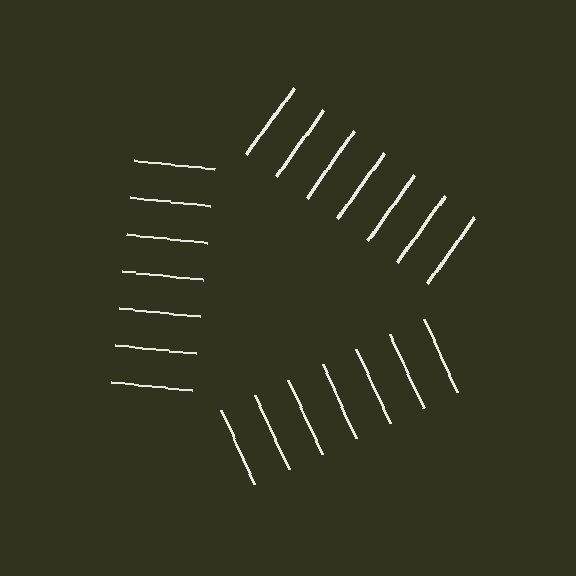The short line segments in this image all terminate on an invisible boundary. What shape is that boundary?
An illusory triangle — the line segments terminate on its edges but no continuous stroke is drawn.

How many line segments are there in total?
21 — 7 along each of the 3 edges.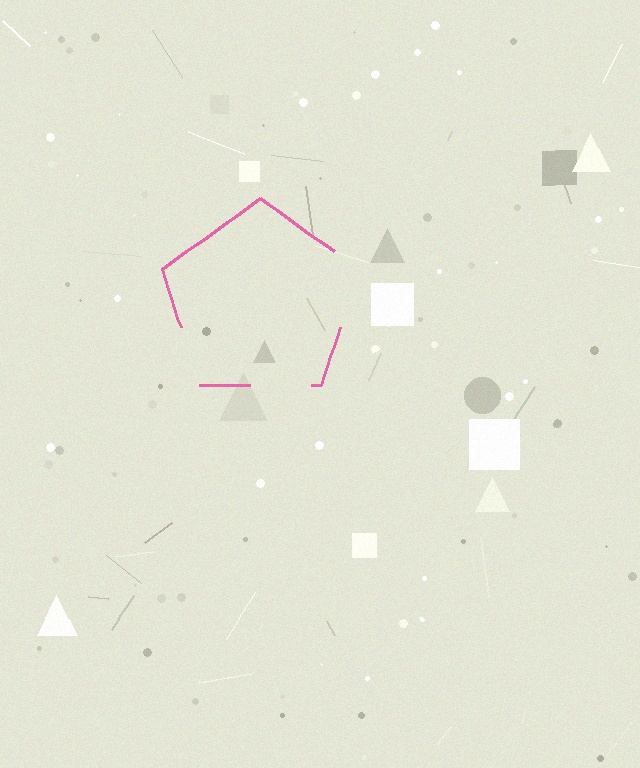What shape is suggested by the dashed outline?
The dashed outline suggests a pentagon.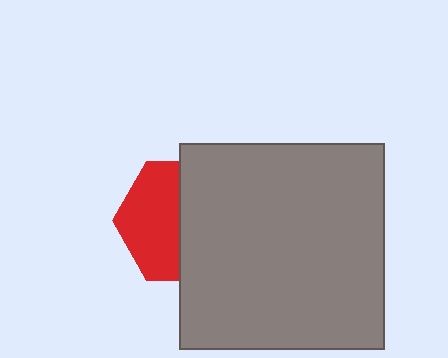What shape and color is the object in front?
The object in front is a gray square.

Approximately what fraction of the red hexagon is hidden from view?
Roughly 51% of the red hexagon is hidden behind the gray square.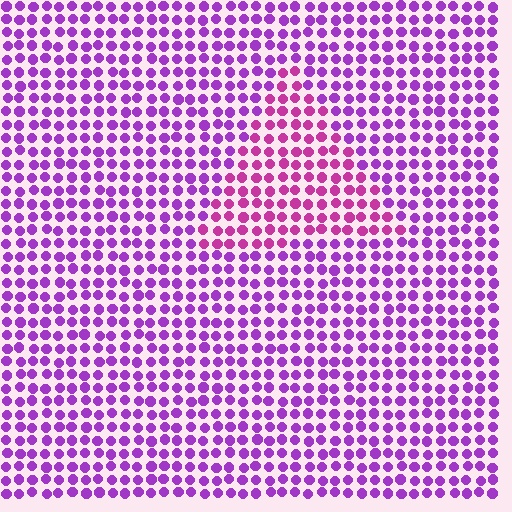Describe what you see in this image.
The image is filled with small purple elements in a uniform arrangement. A triangle-shaped region is visible where the elements are tinted to a slightly different hue, forming a subtle color boundary.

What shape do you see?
I see a triangle.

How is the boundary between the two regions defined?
The boundary is defined purely by a slight shift in hue (about 31 degrees). Spacing, size, and orientation are identical on both sides.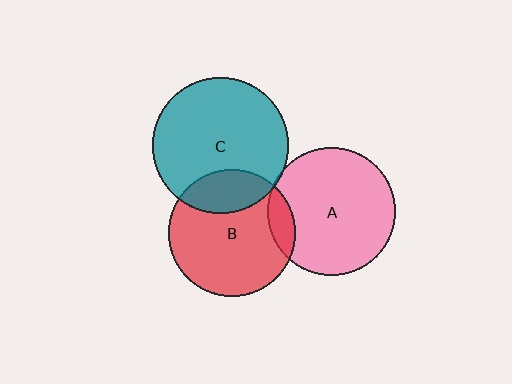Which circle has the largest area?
Circle C (teal).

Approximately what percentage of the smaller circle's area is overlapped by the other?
Approximately 25%.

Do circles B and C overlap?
Yes.